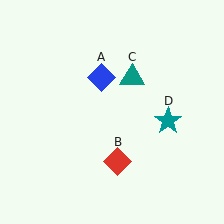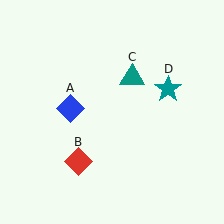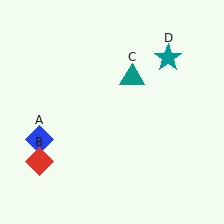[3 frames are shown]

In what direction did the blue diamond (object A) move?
The blue diamond (object A) moved down and to the left.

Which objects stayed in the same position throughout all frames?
Teal triangle (object C) remained stationary.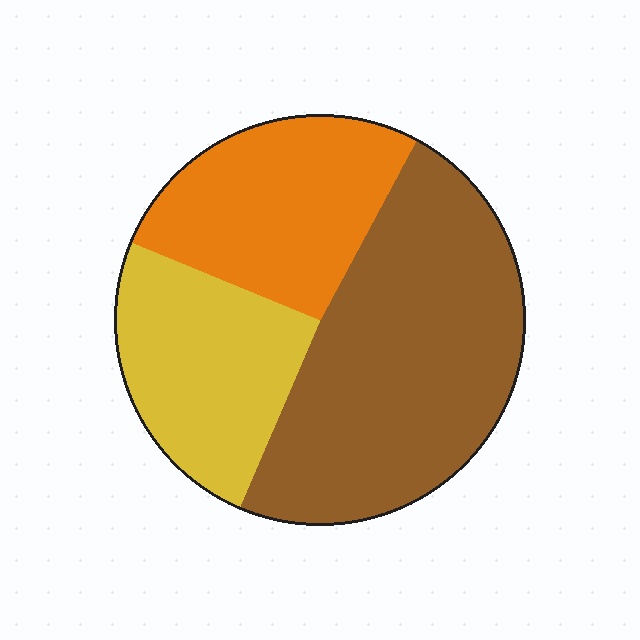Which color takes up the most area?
Brown, at roughly 50%.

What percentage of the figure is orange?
Orange covers 27% of the figure.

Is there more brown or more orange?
Brown.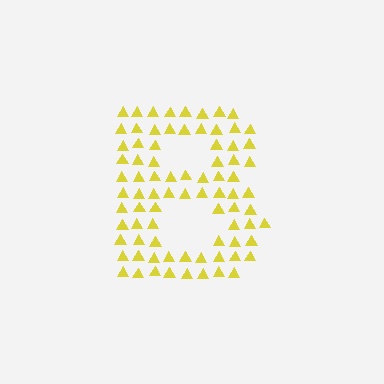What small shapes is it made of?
It is made of small triangles.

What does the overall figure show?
The overall figure shows the letter B.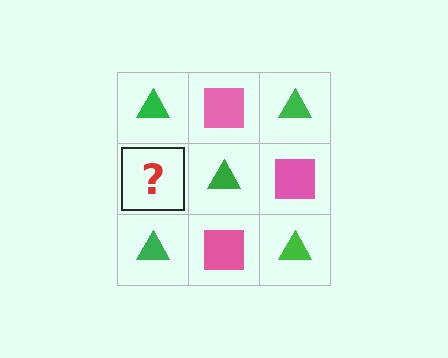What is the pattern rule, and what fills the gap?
The rule is that it alternates green triangle and pink square in a checkerboard pattern. The gap should be filled with a pink square.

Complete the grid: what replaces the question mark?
The question mark should be replaced with a pink square.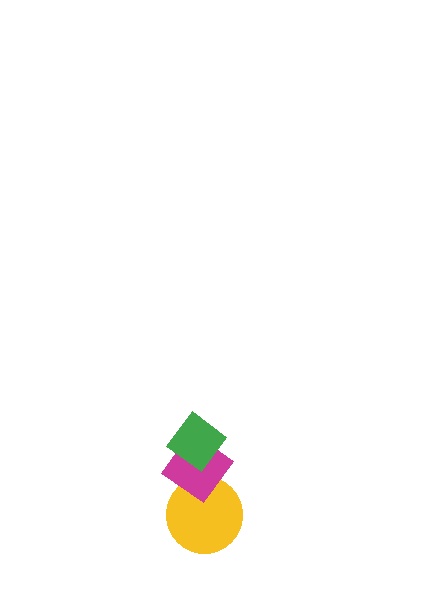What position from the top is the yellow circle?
The yellow circle is 3rd from the top.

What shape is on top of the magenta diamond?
The green diamond is on top of the magenta diamond.